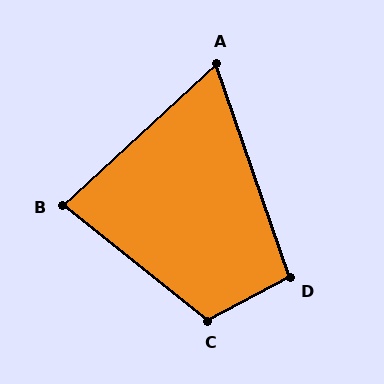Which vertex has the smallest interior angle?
A, at approximately 67 degrees.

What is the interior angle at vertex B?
Approximately 81 degrees (acute).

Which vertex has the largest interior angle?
C, at approximately 113 degrees.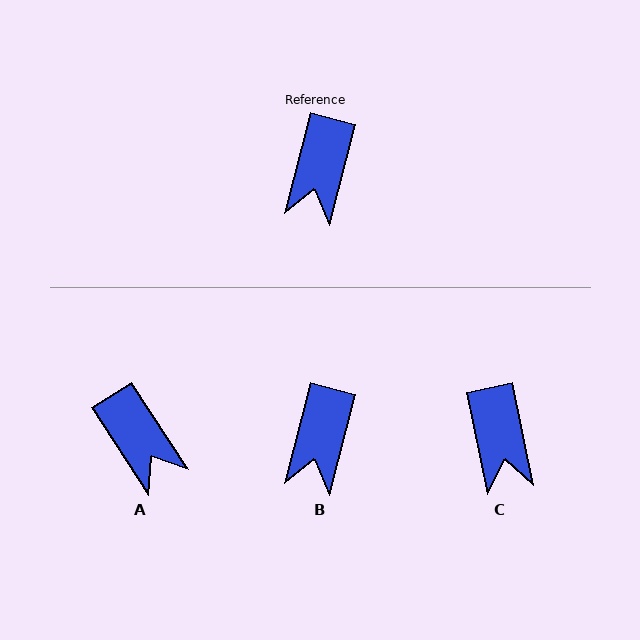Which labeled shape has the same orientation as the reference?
B.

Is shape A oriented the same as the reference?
No, it is off by about 48 degrees.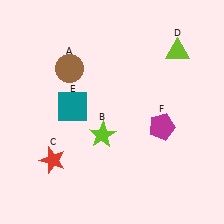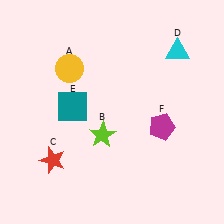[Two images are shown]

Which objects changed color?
A changed from brown to yellow. D changed from lime to cyan.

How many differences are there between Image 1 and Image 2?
There are 2 differences between the two images.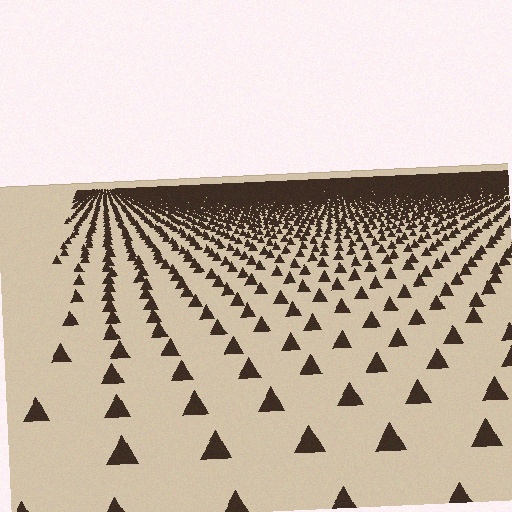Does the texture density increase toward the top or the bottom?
Density increases toward the top.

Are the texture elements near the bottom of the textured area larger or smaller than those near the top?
Larger. Near the bottom, elements are closer to the viewer and appear at a bigger on-screen size.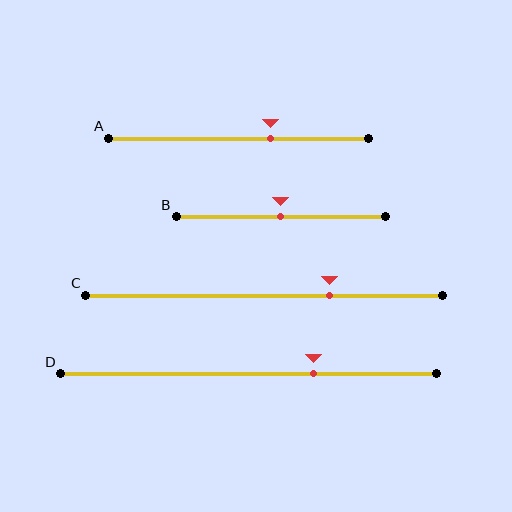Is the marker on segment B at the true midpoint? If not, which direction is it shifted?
Yes, the marker on segment B is at the true midpoint.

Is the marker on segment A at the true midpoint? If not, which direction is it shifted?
No, the marker on segment A is shifted to the right by about 12% of the segment length.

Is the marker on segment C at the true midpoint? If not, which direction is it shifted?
No, the marker on segment C is shifted to the right by about 18% of the segment length.